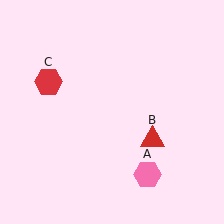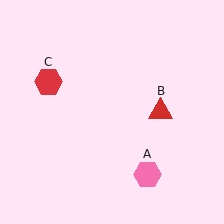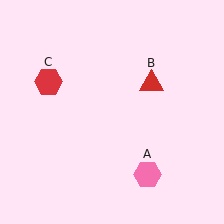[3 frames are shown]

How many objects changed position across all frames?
1 object changed position: red triangle (object B).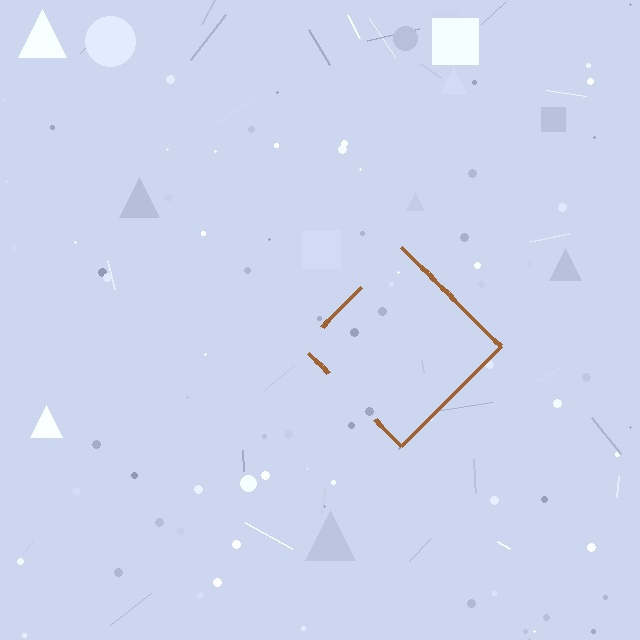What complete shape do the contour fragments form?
The contour fragments form a diamond.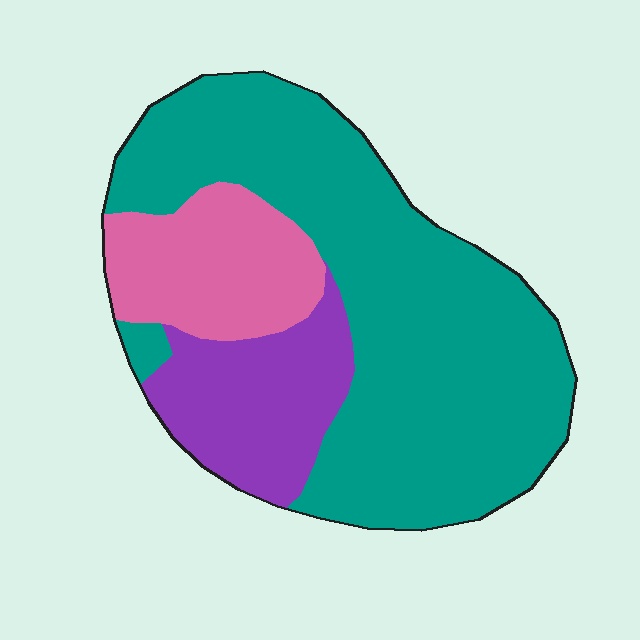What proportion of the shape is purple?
Purple takes up about one sixth (1/6) of the shape.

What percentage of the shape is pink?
Pink covers around 20% of the shape.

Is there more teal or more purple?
Teal.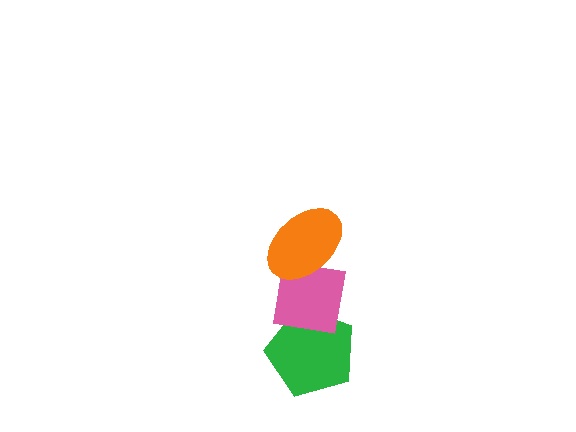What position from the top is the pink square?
The pink square is 2nd from the top.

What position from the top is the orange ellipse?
The orange ellipse is 1st from the top.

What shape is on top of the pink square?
The orange ellipse is on top of the pink square.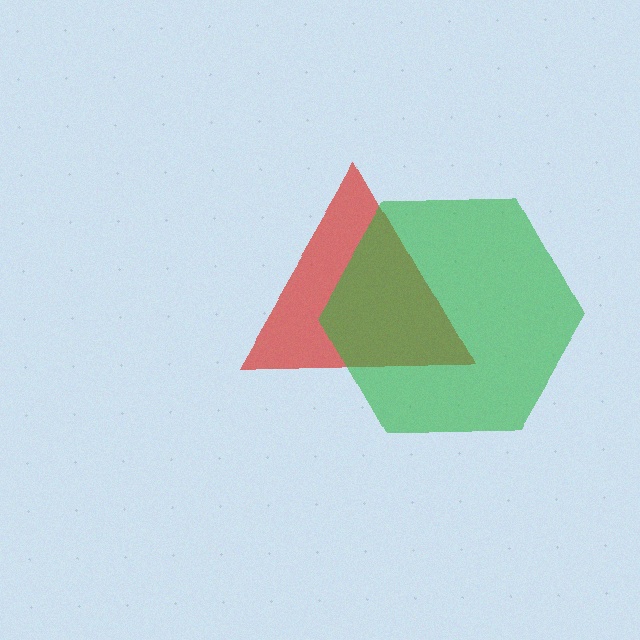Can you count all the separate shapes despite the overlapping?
Yes, there are 2 separate shapes.